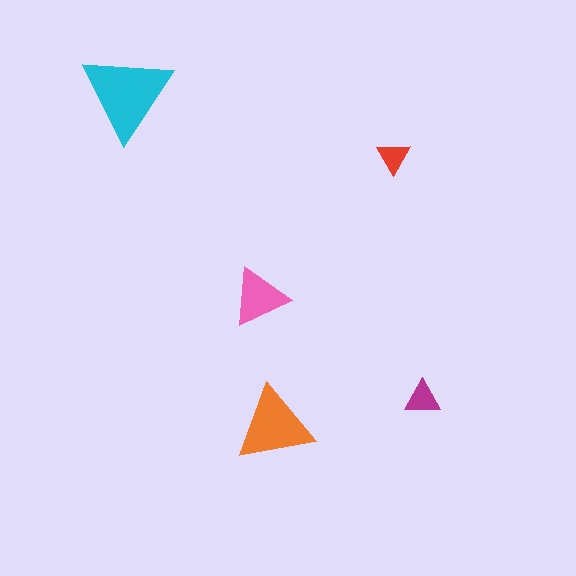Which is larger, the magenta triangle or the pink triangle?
The pink one.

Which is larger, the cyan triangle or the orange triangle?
The cyan one.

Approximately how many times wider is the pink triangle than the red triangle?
About 1.5 times wider.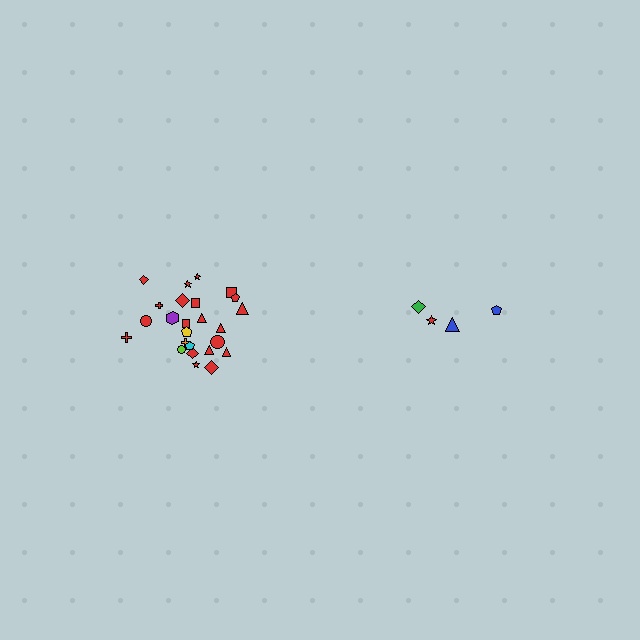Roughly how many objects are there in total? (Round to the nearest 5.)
Roughly 30 objects in total.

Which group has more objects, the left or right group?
The left group.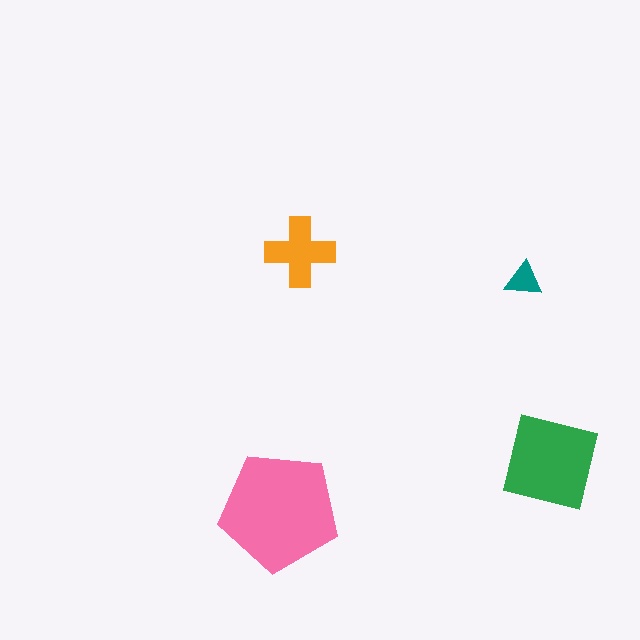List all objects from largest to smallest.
The pink pentagon, the green square, the orange cross, the teal triangle.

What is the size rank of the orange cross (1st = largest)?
3rd.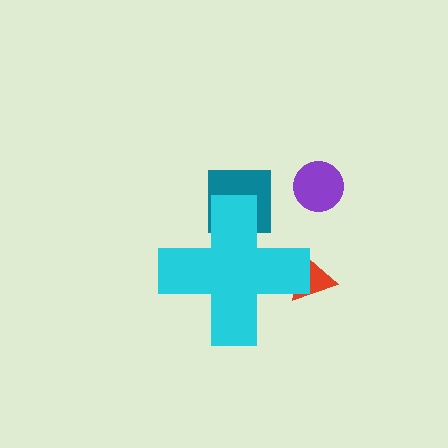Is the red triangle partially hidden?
Yes, the red triangle is partially hidden behind the cyan cross.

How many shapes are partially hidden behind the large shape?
2 shapes are partially hidden.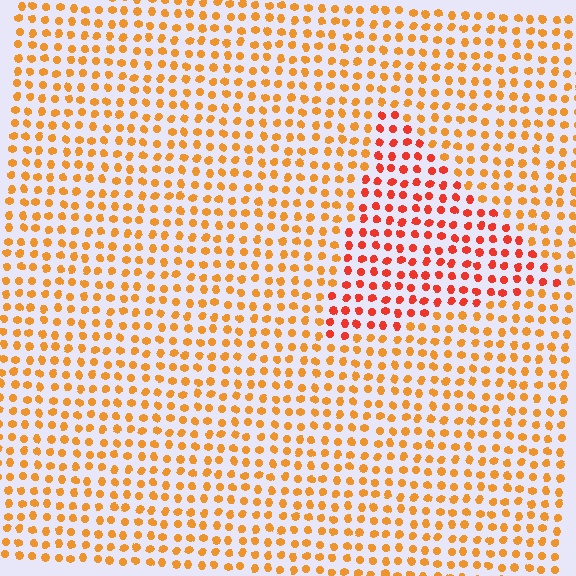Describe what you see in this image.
The image is filled with small orange elements in a uniform arrangement. A triangle-shaped region is visible where the elements are tinted to a slightly different hue, forming a subtle color boundary.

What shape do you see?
I see a triangle.